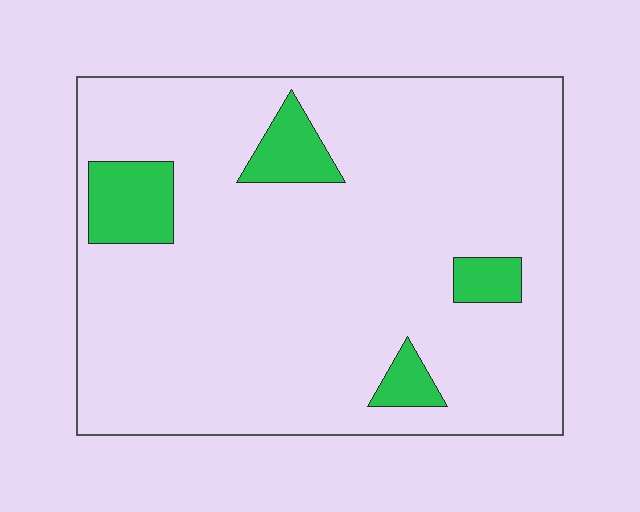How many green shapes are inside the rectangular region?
4.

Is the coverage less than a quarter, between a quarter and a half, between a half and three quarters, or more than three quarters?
Less than a quarter.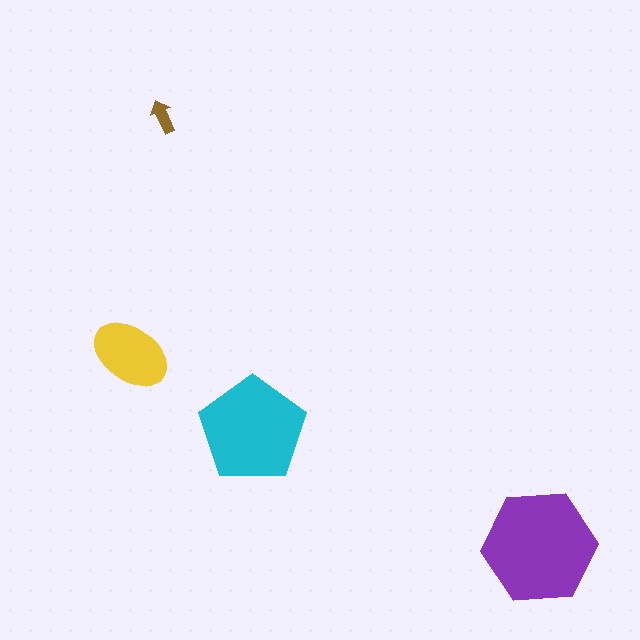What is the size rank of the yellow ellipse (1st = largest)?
3rd.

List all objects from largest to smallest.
The purple hexagon, the cyan pentagon, the yellow ellipse, the brown arrow.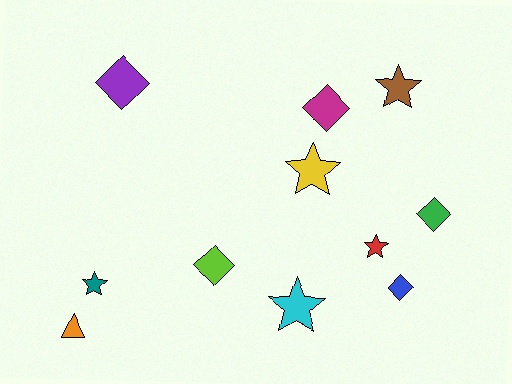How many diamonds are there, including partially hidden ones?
There are 5 diamonds.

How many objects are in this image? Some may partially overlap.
There are 11 objects.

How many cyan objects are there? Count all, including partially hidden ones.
There is 1 cyan object.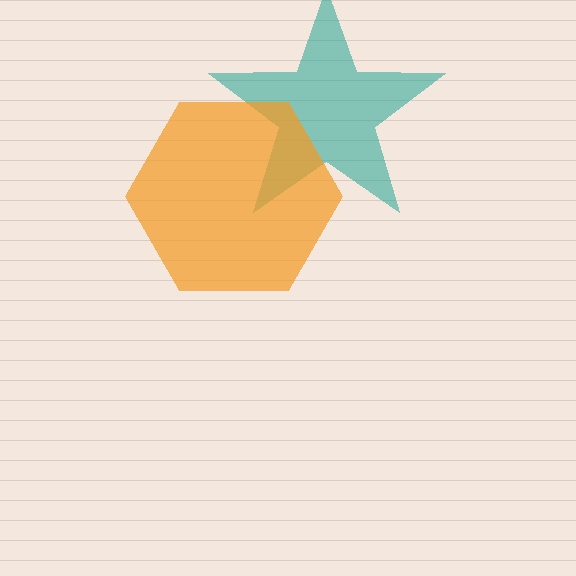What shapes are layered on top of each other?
The layered shapes are: a teal star, an orange hexagon.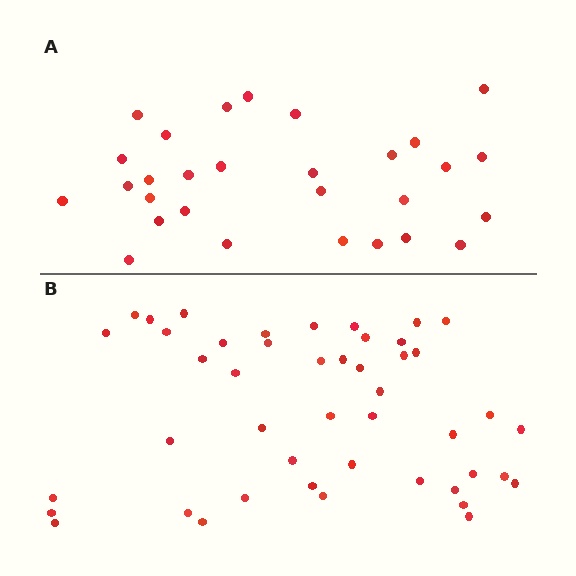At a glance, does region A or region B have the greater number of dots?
Region B (the bottom region) has more dots.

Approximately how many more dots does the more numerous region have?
Region B has approximately 15 more dots than region A.